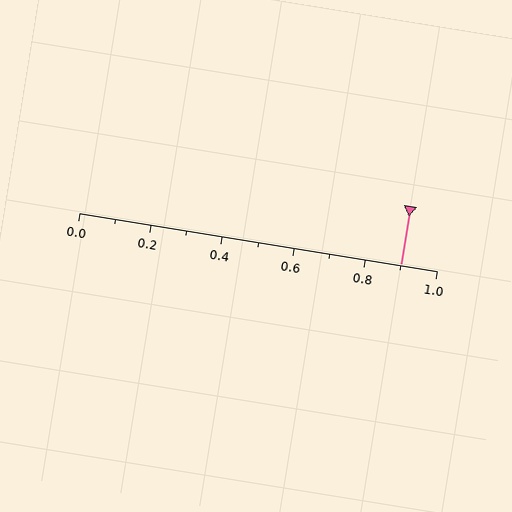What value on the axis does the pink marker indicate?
The marker indicates approximately 0.9.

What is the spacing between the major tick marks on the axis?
The major ticks are spaced 0.2 apart.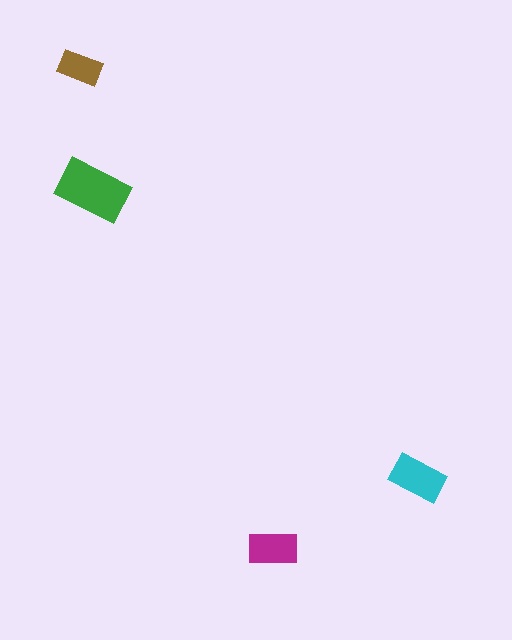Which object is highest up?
The brown rectangle is topmost.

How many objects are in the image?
There are 4 objects in the image.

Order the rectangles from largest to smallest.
the green one, the cyan one, the magenta one, the brown one.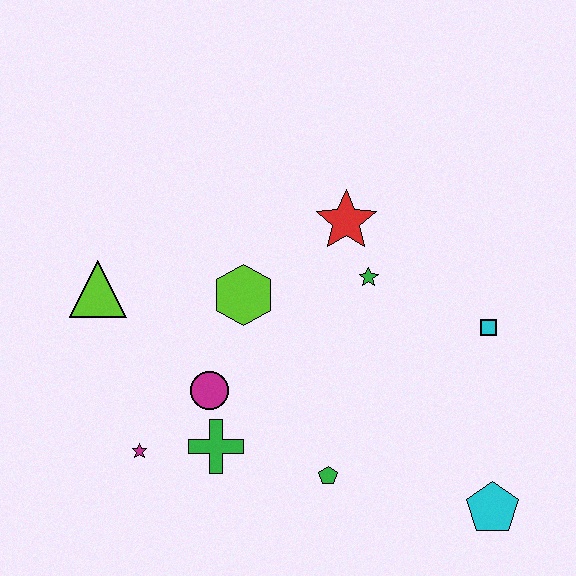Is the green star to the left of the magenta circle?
No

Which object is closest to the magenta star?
The green cross is closest to the magenta star.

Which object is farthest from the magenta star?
The cyan square is farthest from the magenta star.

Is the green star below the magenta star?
No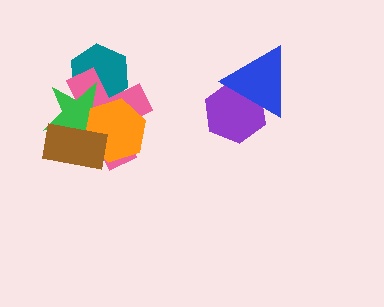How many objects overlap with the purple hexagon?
1 object overlaps with the purple hexagon.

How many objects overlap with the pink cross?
4 objects overlap with the pink cross.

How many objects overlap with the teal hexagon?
2 objects overlap with the teal hexagon.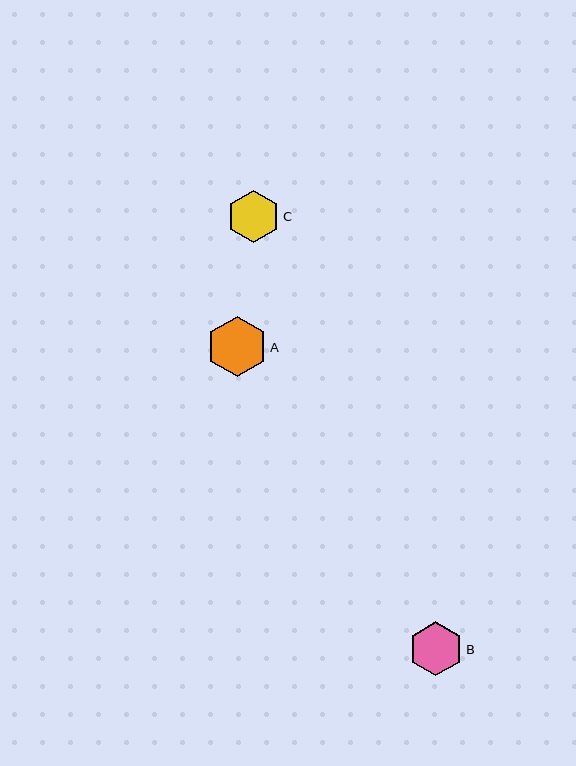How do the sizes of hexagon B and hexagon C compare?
Hexagon B and hexagon C are approximately the same size.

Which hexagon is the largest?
Hexagon A is the largest with a size of approximately 61 pixels.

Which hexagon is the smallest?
Hexagon C is the smallest with a size of approximately 52 pixels.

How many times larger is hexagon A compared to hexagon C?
Hexagon A is approximately 1.2 times the size of hexagon C.